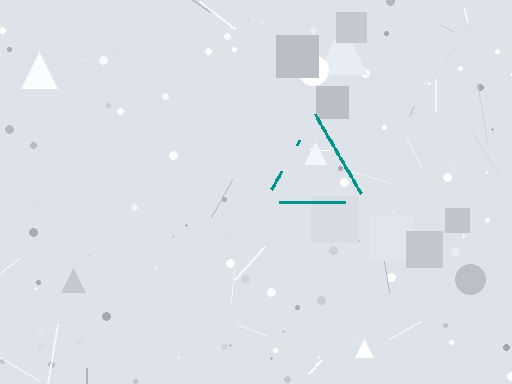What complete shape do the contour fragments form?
The contour fragments form a triangle.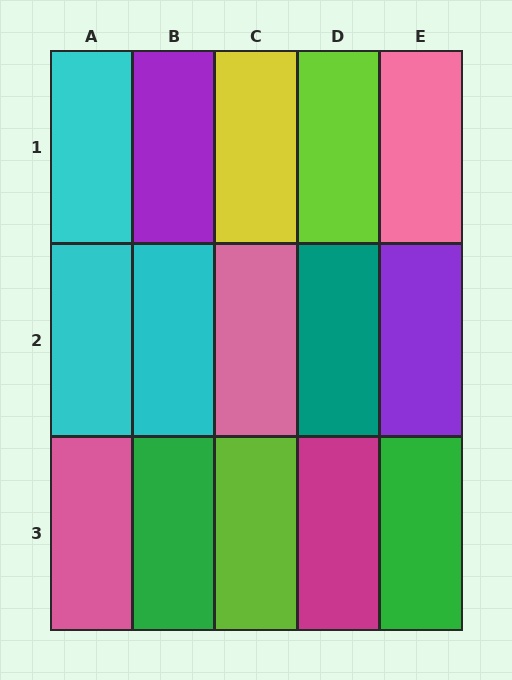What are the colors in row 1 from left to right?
Cyan, purple, yellow, lime, pink.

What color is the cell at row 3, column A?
Pink.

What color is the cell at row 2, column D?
Teal.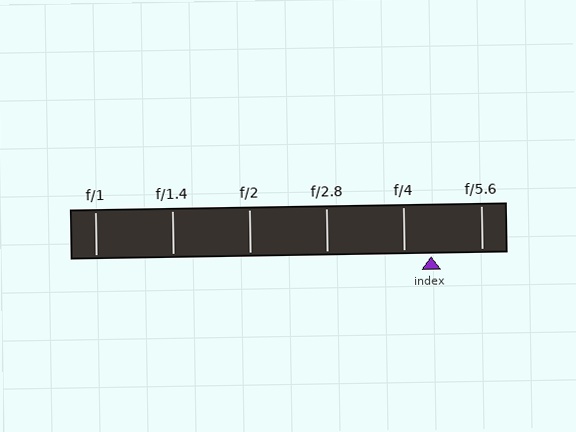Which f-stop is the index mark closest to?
The index mark is closest to f/4.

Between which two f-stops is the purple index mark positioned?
The index mark is between f/4 and f/5.6.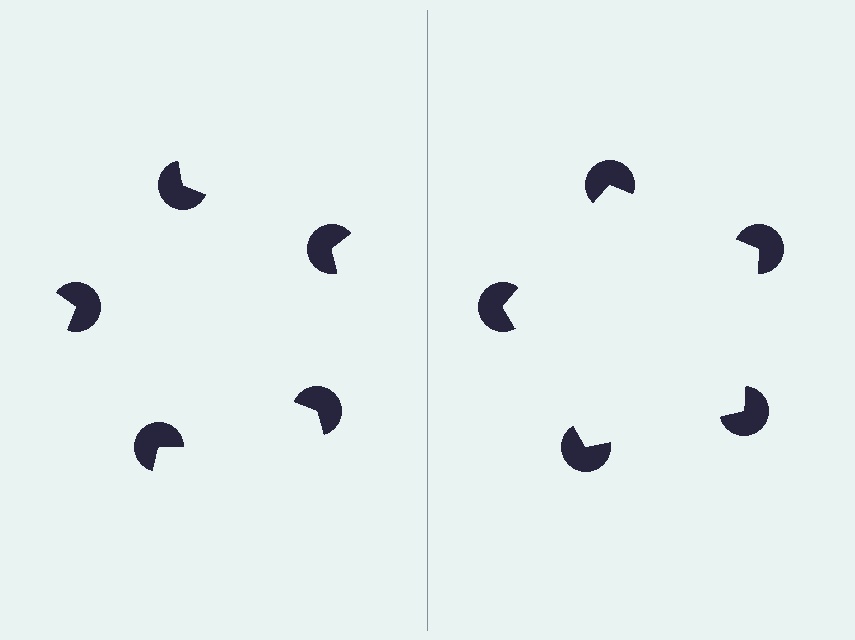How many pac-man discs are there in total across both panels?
10 — 5 on each side.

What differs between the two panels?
The pac-man discs are positioned identically on both sides; only the wedge orientations differ. On the right they align to a pentagon; on the left they are misaligned.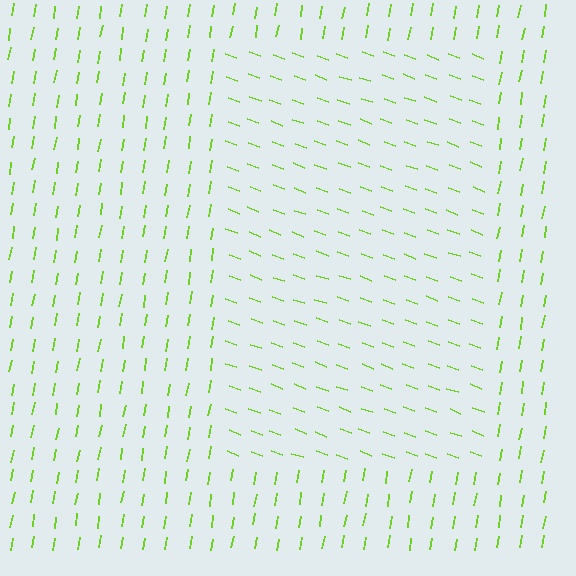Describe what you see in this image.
The image is filled with small lime line segments. A rectangle region in the image has lines oriented differently from the surrounding lines, creating a visible texture boundary.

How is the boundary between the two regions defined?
The boundary is defined purely by a change in line orientation (approximately 80 degrees difference). All lines are the same color and thickness.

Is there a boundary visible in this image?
Yes, there is a texture boundary formed by a change in line orientation.